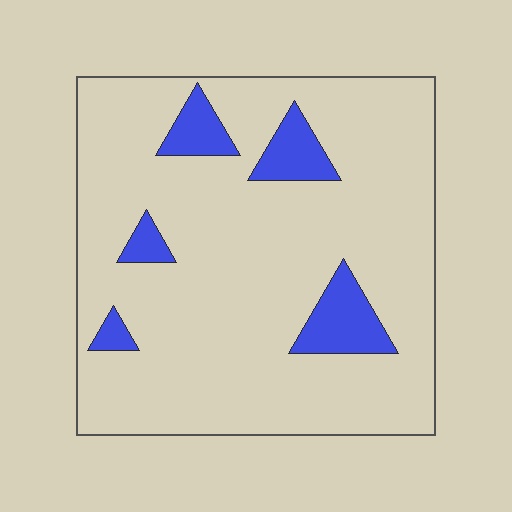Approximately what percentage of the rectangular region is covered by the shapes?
Approximately 10%.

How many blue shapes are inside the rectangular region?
5.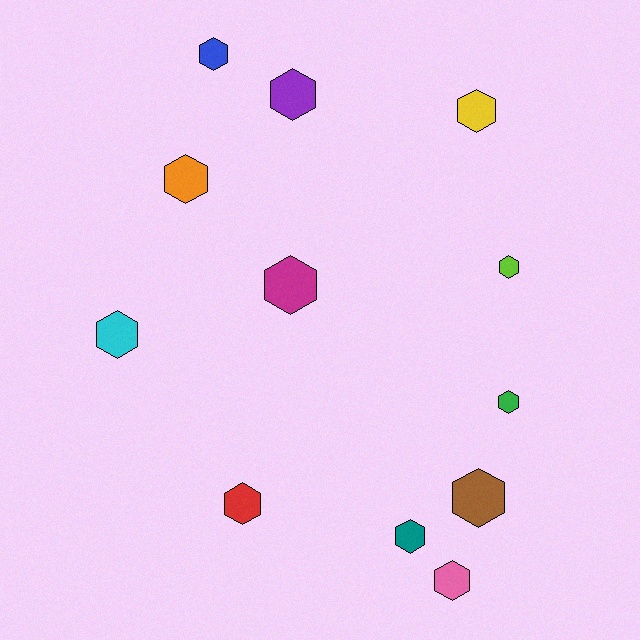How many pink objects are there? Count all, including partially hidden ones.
There is 1 pink object.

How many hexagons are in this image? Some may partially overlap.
There are 12 hexagons.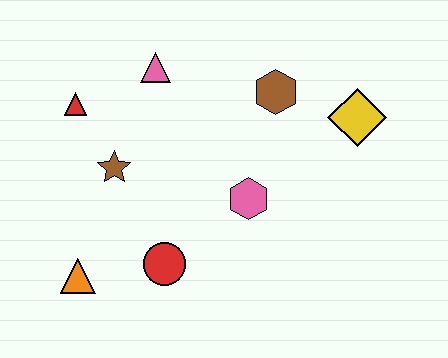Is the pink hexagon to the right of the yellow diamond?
No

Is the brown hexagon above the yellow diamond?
Yes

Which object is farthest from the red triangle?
The yellow diamond is farthest from the red triangle.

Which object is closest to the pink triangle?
The red triangle is closest to the pink triangle.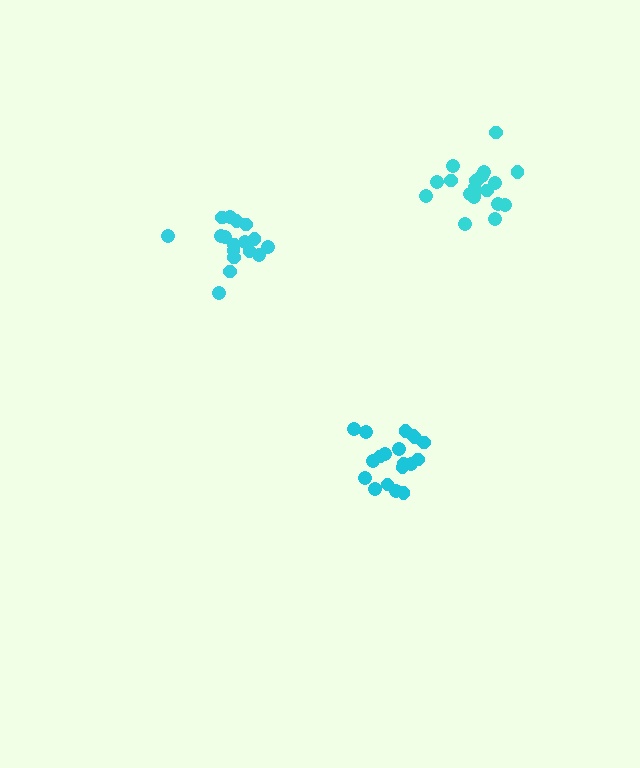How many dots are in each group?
Group 1: 20 dots, Group 2: 17 dots, Group 3: 19 dots (56 total).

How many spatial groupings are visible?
There are 3 spatial groupings.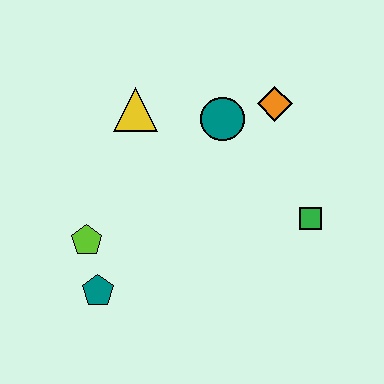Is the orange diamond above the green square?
Yes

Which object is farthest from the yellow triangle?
The green square is farthest from the yellow triangle.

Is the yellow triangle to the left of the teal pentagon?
No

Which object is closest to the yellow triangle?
The teal circle is closest to the yellow triangle.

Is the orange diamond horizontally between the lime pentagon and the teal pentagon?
No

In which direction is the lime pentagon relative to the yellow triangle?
The lime pentagon is below the yellow triangle.